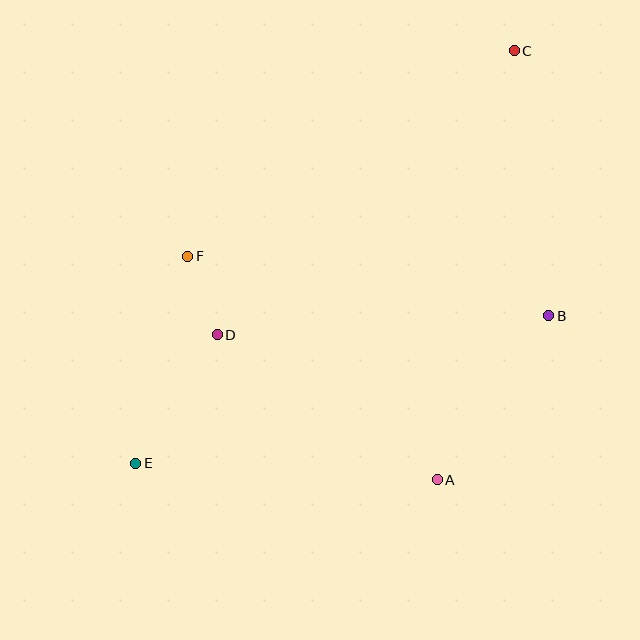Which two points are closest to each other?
Points D and F are closest to each other.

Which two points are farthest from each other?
Points C and E are farthest from each other.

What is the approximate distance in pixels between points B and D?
The distance between B and D is approximately 332 pixels.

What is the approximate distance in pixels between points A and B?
The distance between A and B is approximately 198 pixels.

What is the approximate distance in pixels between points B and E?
The distance between B and E is approximately 439 pixels.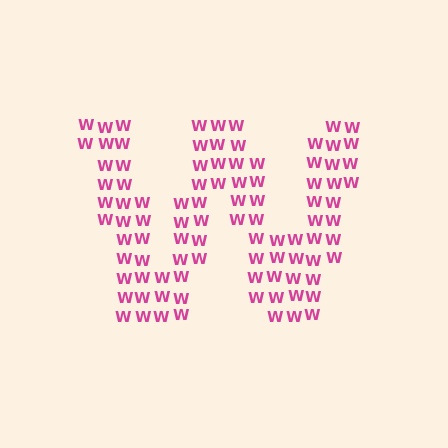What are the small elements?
The small elements are letter W's.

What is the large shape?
The large shape is the letter W.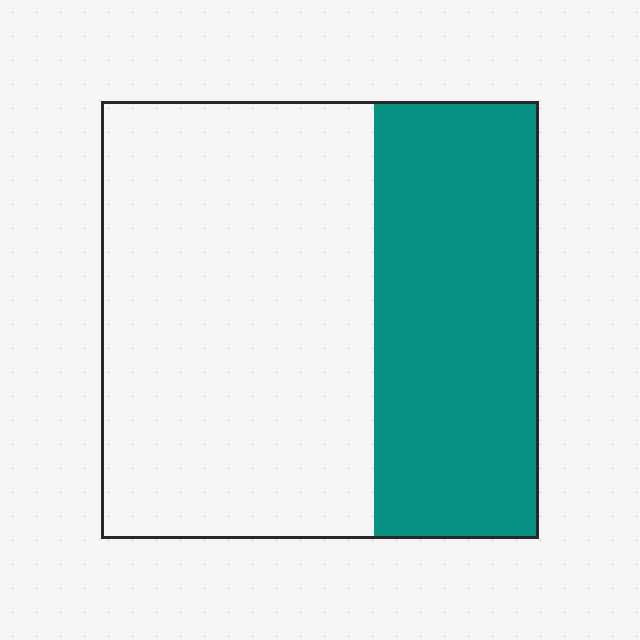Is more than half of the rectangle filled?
No.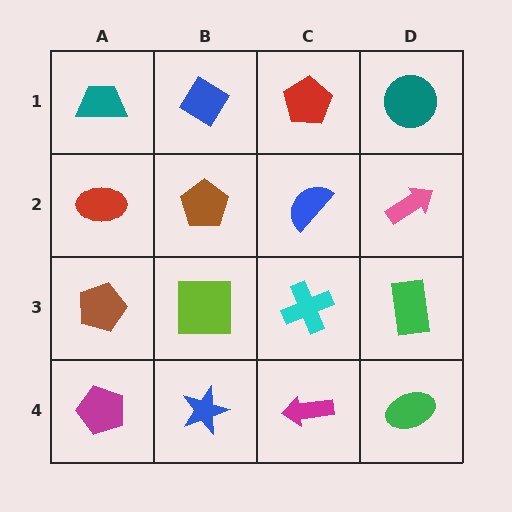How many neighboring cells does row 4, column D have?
2.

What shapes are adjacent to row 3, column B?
A brown pentagon (row 2, column B), a blue star (row 4, column B), a brown pentagon (row 3, column A), a cyan cross (row 3, column C).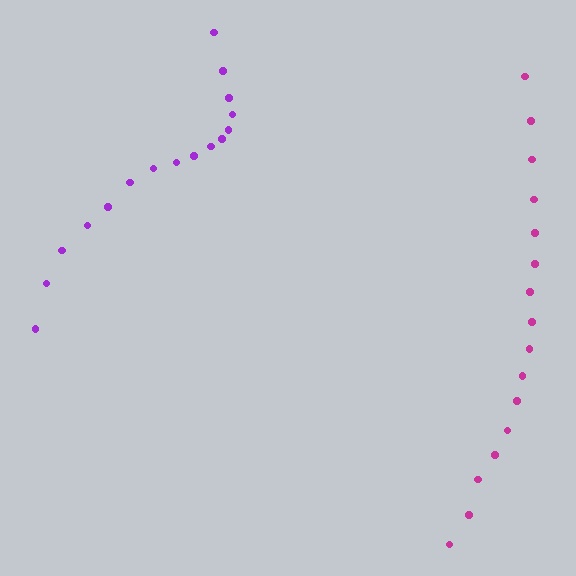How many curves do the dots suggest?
There are 2 distinct paths.